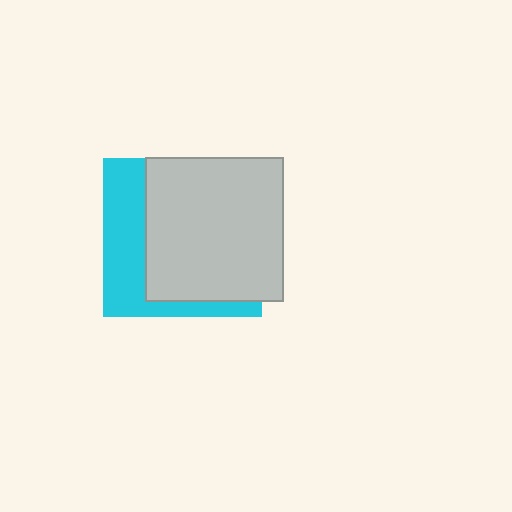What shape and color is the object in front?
The object in front is a light gray rectangle.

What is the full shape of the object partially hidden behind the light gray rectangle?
The partially hidden object is a cyan square.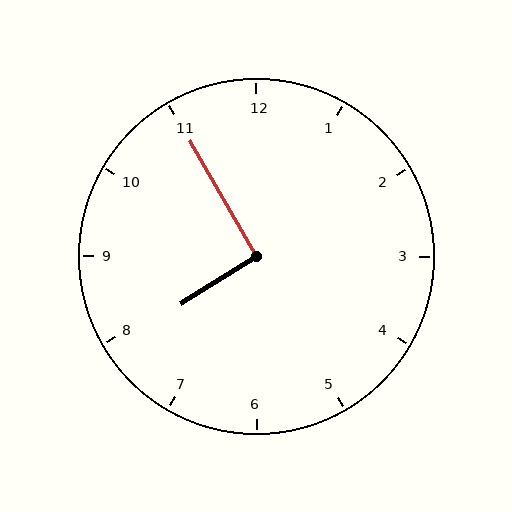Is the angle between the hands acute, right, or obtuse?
It is right.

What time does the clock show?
7:55.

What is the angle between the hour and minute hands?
Approximately 92 degrees.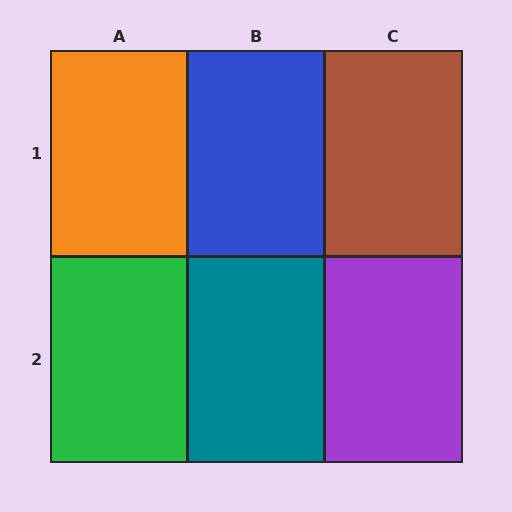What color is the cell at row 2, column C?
Purple.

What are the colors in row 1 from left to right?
Orange, blue, brown.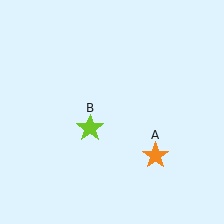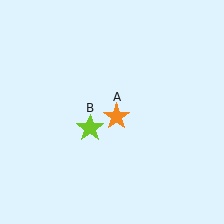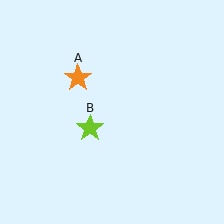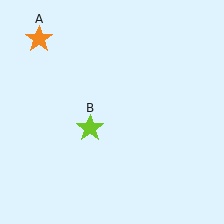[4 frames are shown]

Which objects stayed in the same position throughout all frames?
Lime star (object B) remained stationary.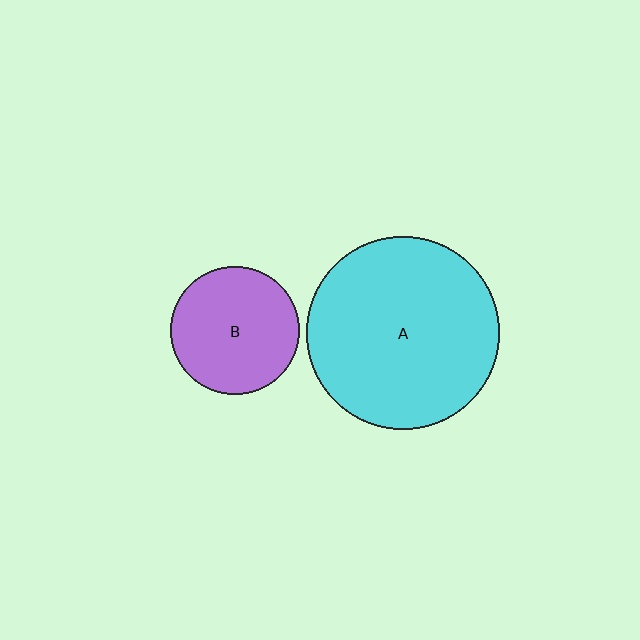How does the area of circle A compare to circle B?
Approximately 2.3 times.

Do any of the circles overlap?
No, none of the circles overlap.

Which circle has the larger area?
Circle A (cyan).